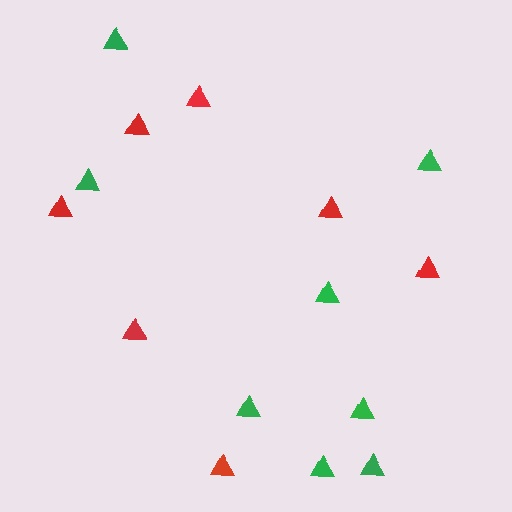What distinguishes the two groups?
There are 2 groups: one group of green triangles (8) and one group of red triangles (7).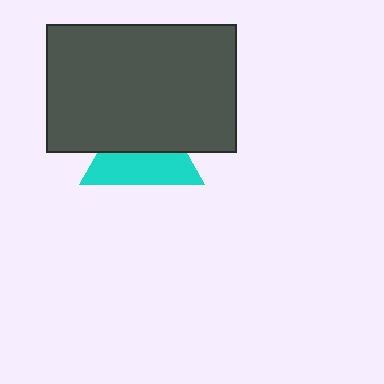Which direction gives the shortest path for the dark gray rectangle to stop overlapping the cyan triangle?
Moving up gives the shortest separation.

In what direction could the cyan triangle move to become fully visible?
The cyan triangle could move down. That would shift it out from behind the dark gray rectangle entirely.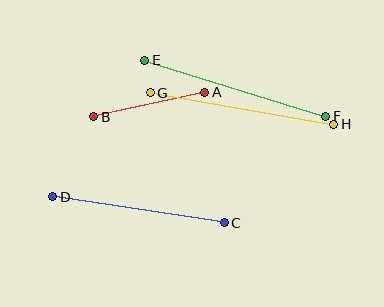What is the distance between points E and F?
The distance is approximately 189 pixels.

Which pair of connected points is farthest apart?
Points E and F are farthest apart.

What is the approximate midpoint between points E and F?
The midpoint is at approximately (235, 88) pixels.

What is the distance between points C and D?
The distance is approximately 174 pixels.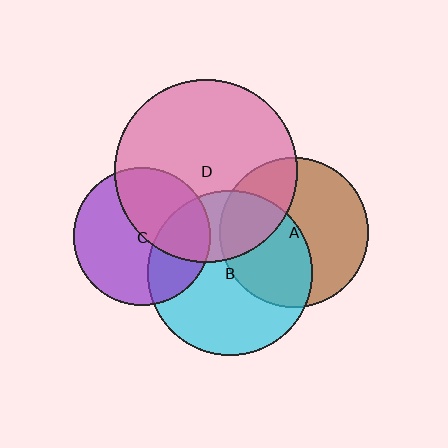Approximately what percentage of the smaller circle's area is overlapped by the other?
Approximately 30%.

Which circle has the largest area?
Circle D (pink).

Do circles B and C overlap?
Yes.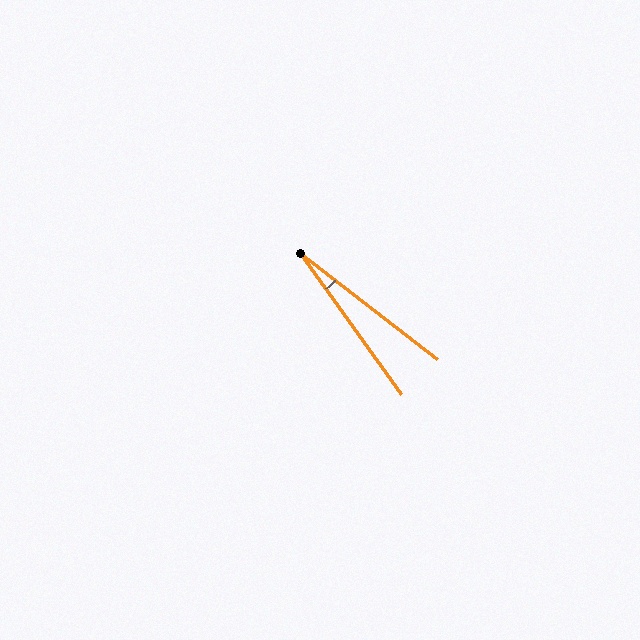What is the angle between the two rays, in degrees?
Approximately 17 degrees.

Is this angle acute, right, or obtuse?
It is acute.